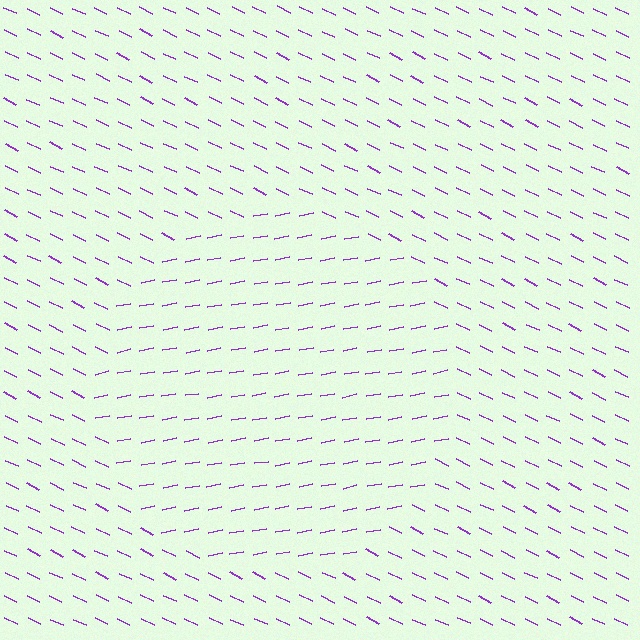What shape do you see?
I see a circle.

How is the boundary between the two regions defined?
The boundary is defined purely by a change in line orientation (approximately 36 degrees difference). All lines are the same color and thickness.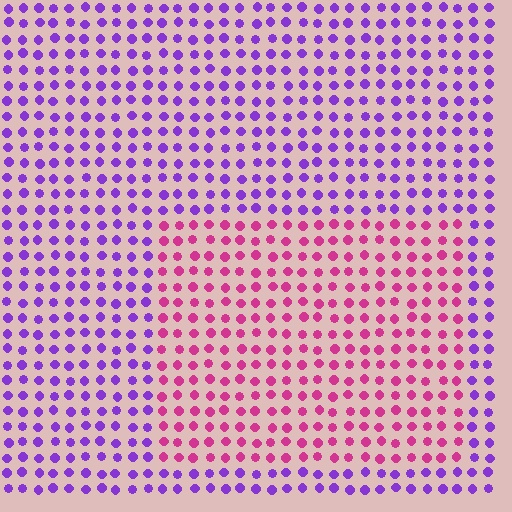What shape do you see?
I see a rectangle.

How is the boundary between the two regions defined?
The boundary is defined purely by a slight shift in hue (about 53 degrees). Spacing, size, and orientation are identical on both sides.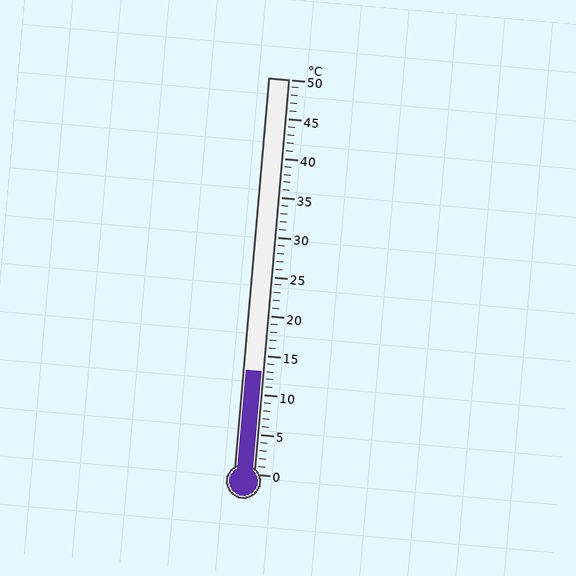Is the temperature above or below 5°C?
The temperature is above 5°C.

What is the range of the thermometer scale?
The thermometer scale ranges from 0°C to 50°C.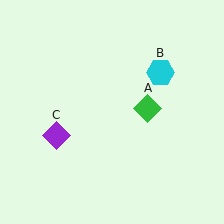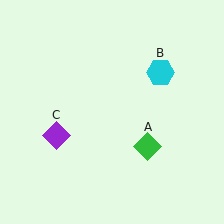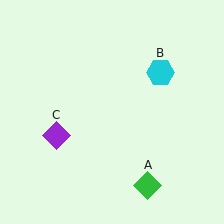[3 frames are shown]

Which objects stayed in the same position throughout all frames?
Cyan hexagon (object B) and purple diamond (object C) remained stationary.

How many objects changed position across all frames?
1 object changed position: green diamond (object A).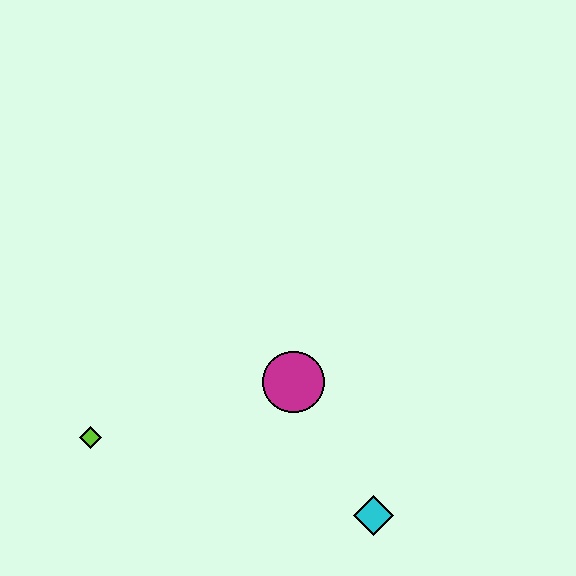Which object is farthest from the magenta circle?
The lime diamond is farthest from the magenta circle.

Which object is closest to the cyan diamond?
The magenta circle is closest to the cyan diamond.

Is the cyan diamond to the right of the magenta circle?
Yes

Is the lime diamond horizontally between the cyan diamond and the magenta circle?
No